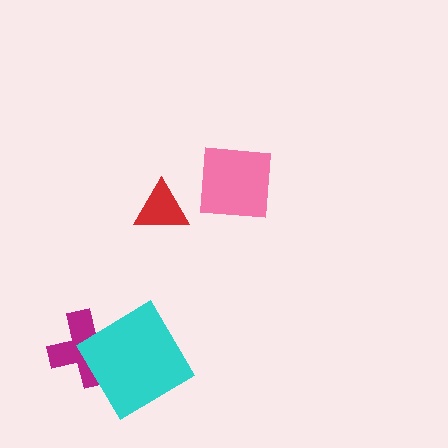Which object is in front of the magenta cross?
The cyan diamond is in front of the magenta cross.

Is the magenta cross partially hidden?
Yes, it is partially covered by another shape.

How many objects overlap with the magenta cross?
1 object overlaps with the magenta cross.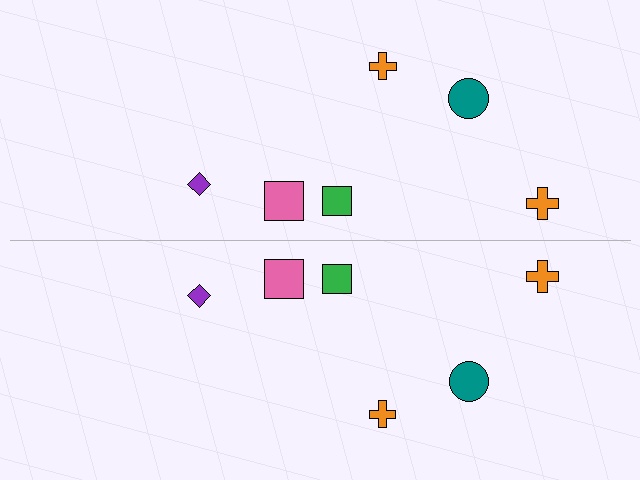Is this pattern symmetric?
Yes, this pattern has bilateral (reflection) symmetry.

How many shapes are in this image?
There are 12 shapes in this image.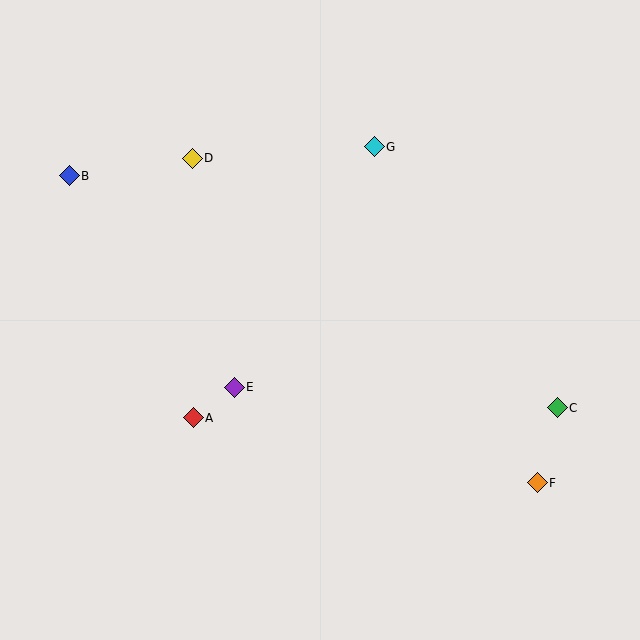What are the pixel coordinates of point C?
Point C is at (557, 408).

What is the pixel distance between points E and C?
The distance between E and C is 324 pixels.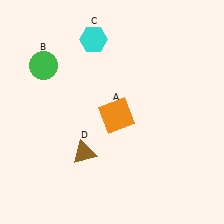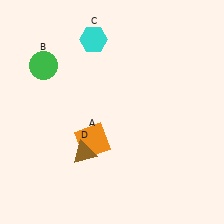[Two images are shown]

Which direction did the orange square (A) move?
The orange square (A) moved down.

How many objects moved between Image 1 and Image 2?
1 object moved between the two images.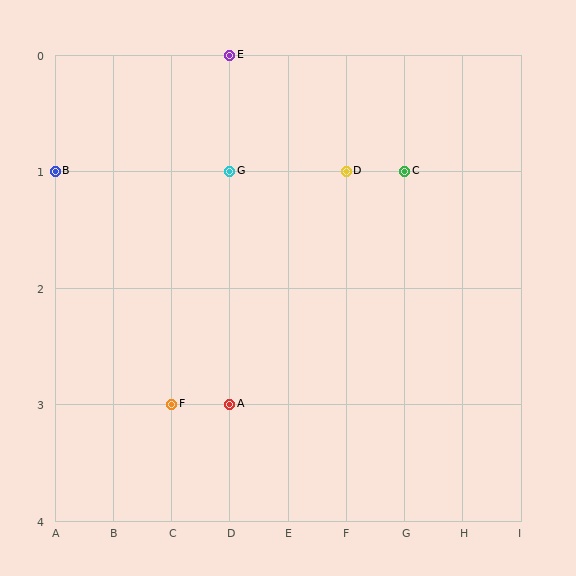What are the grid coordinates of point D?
Point D is at grid coordinates (F, 1).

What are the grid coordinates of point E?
Point E is at grid coordinates (D, 0).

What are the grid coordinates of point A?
Point A is at grid coordinates (D, 3).